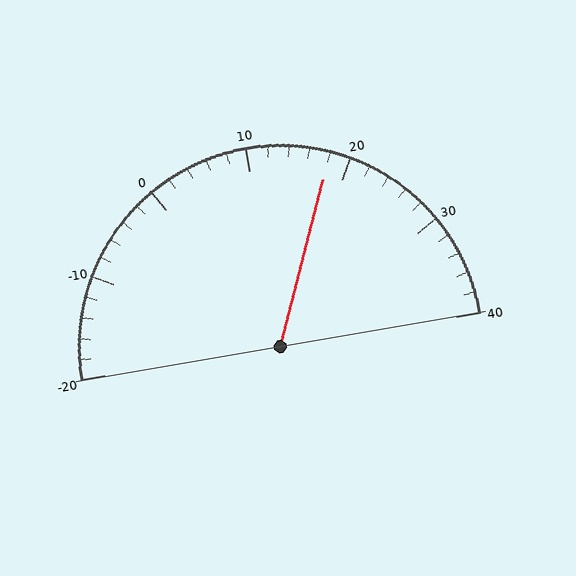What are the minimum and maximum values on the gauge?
The gauge ranges from -20 to 40.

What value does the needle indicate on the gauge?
The needle indicates approximately 18.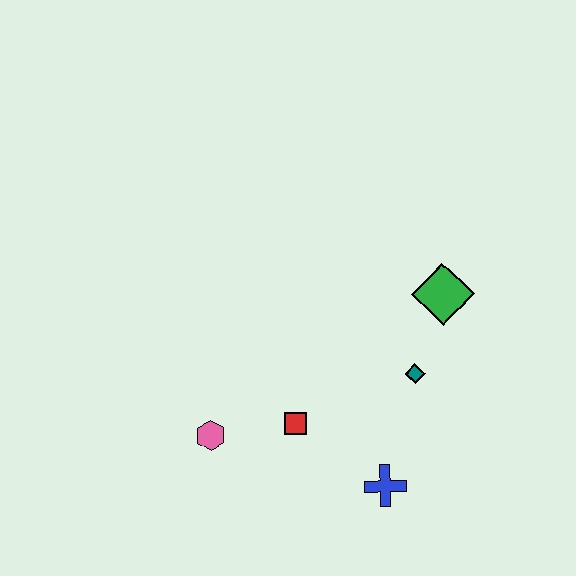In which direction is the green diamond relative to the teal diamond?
The green diamond is above the teal diamond.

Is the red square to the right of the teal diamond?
No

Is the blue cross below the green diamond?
Yes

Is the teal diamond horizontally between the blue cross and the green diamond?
Yes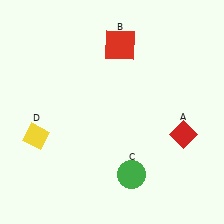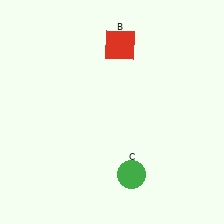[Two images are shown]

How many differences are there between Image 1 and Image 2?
There are 2 differences between the two images.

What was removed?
The yellow diamond (D), the red diamond (A) were removed in Image 2.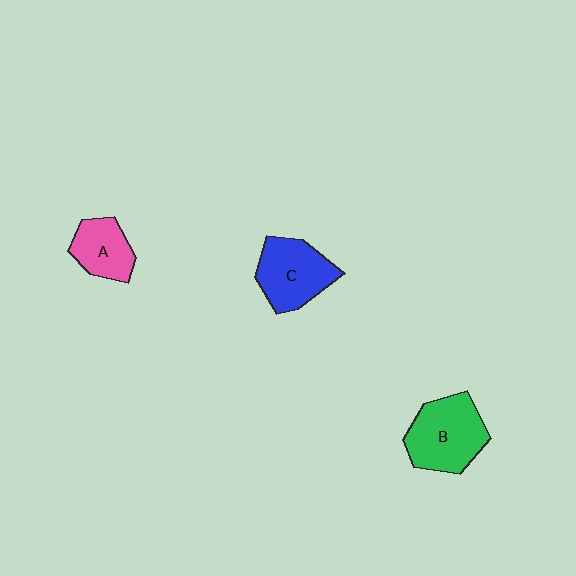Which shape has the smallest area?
Shape A (pink).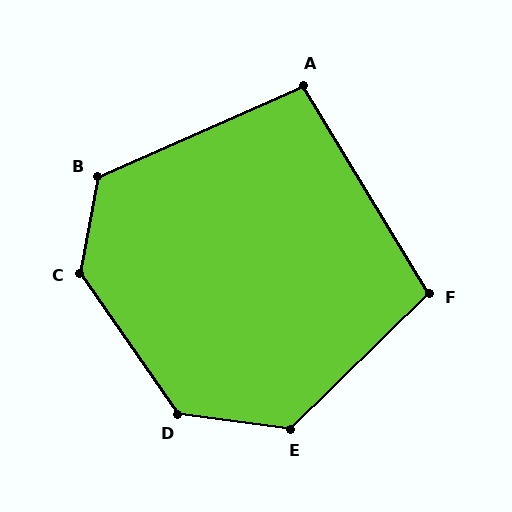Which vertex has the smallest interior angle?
A, at approximately 97 degrees.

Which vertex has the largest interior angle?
C, at approximately 135 degrees.